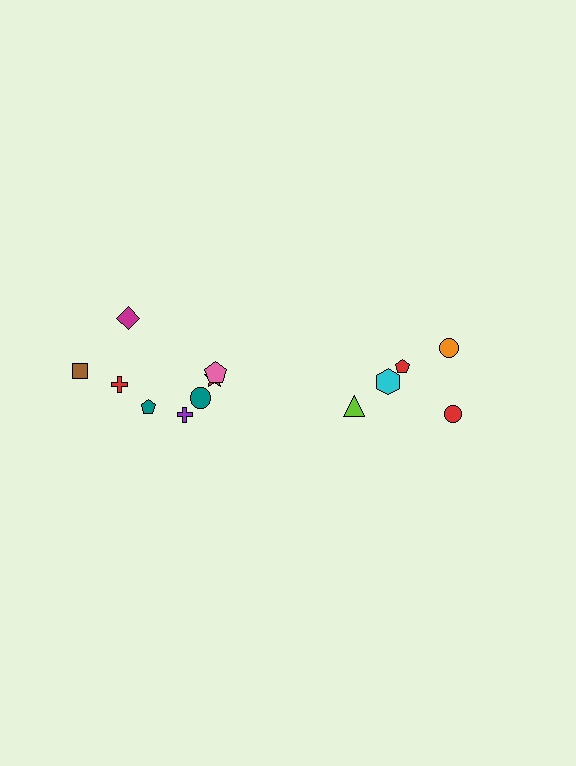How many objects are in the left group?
There are 8 objects.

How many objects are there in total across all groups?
There are 13 objects.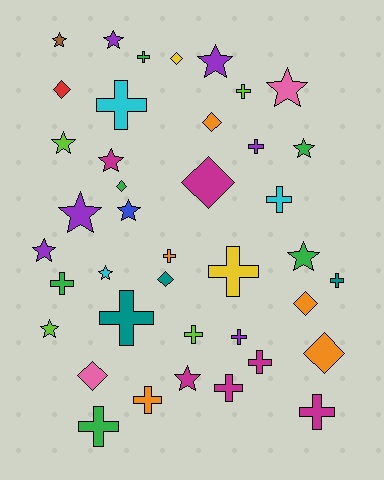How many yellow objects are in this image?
There are 2 yellow objects.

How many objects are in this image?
There are 40 objects.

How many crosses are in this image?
There are 17 crosses.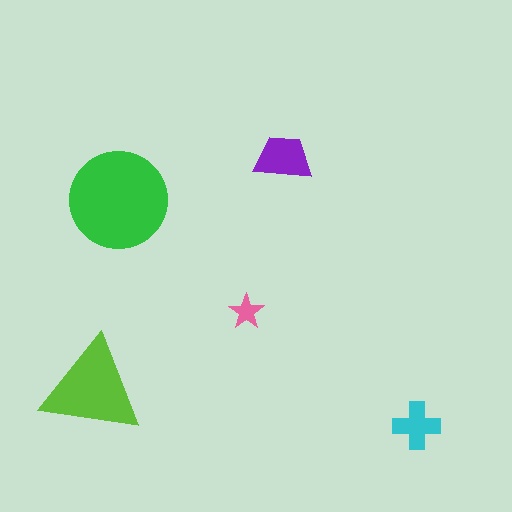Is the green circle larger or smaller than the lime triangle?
Larger.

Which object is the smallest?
The pink star.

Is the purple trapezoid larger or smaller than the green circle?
Smaller.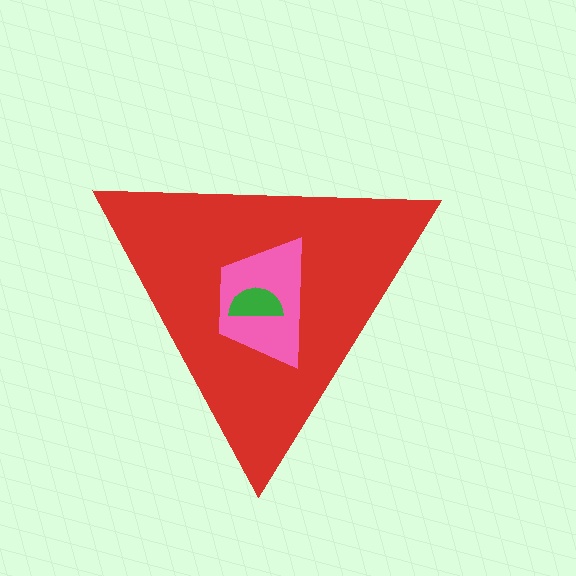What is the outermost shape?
The red triangle.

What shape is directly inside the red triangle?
The pink trapezoid.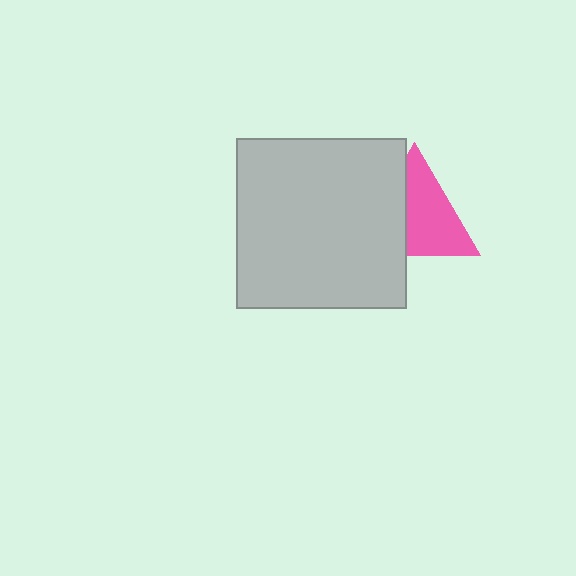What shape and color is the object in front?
The object in front is a light gray square.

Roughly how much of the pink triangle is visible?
About half of it is visible (roughly 60%).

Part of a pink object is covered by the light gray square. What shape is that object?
It is a triangle.